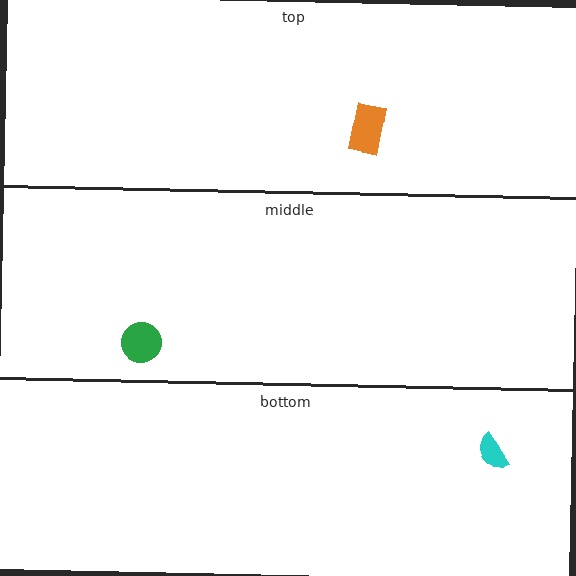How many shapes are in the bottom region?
1.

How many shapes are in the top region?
1.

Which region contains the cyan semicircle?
The bottom region.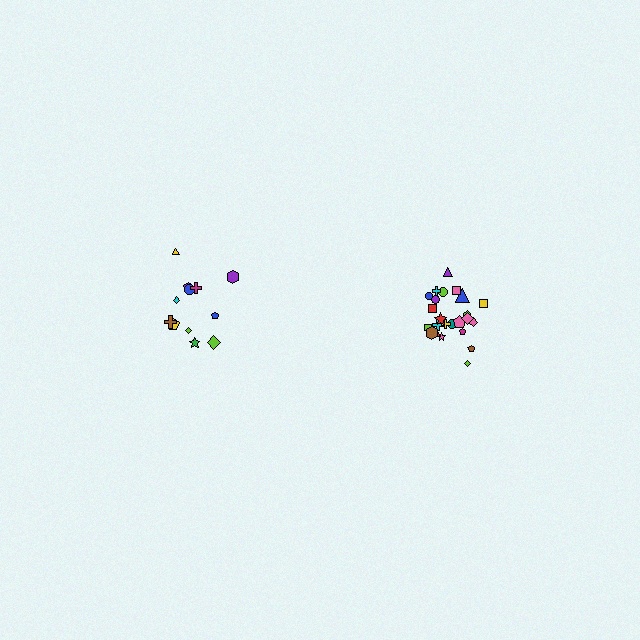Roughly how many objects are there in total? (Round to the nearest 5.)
Roughly 35 objects in total.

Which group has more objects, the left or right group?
The right group.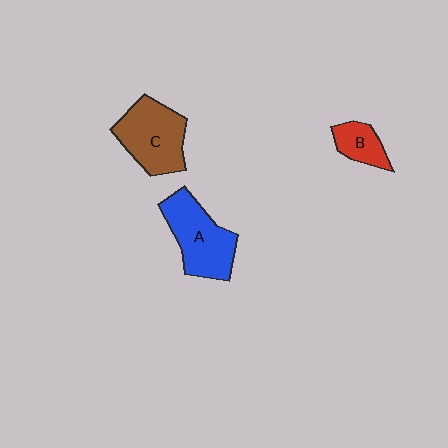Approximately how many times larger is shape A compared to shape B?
Approximately 2.2 times.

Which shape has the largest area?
Shape A (blue).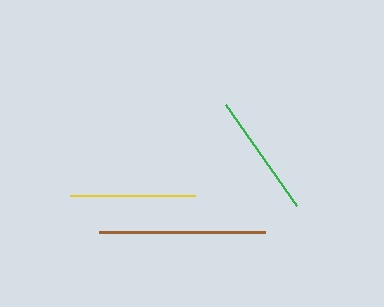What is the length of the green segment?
The green segment is approximately 123 pixels long.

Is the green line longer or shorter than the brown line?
The brown line is longer than the green line.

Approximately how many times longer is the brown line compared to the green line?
The brown line is approximately 1.4 times the length of the green line.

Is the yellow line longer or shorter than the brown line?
The brown line is longer than the yellow line.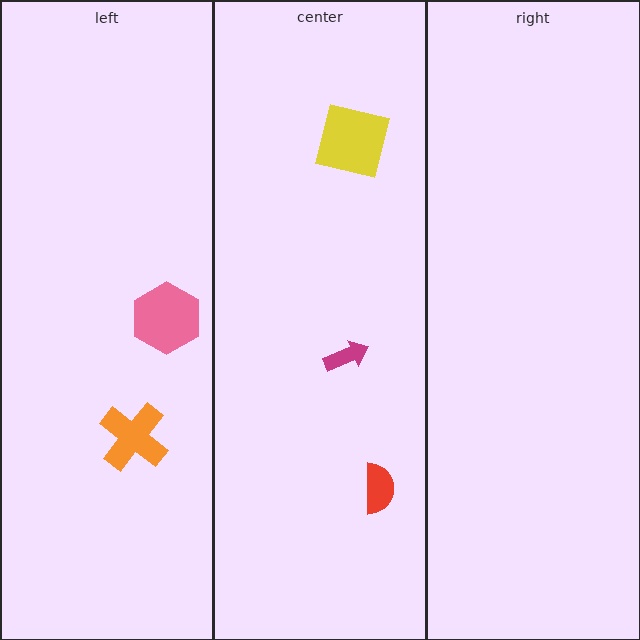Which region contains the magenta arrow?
The center region.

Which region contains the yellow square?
The center region.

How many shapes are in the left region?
2.